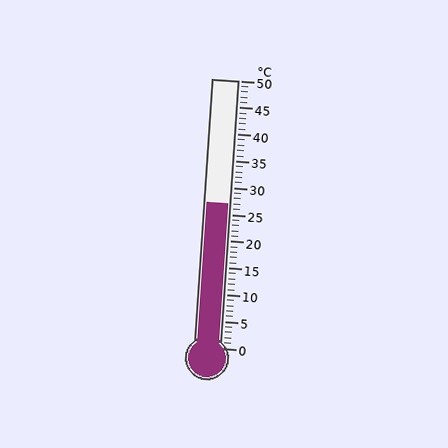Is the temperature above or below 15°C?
The temperature is above 15°C.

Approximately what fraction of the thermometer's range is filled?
The thermometer is filled to approximately 55% of its range.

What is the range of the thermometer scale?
The thermometer scale ranges from 0°C to 50°C.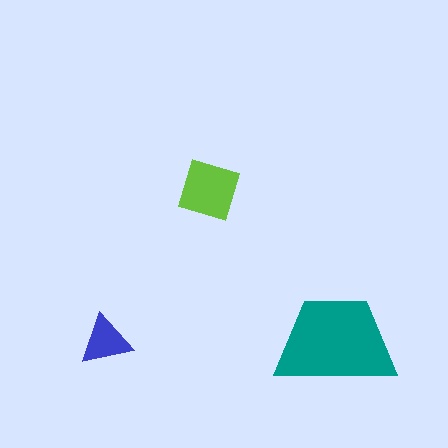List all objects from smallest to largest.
The blue triangle, the lime square, the teal trapezoid.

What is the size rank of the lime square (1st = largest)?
2nd.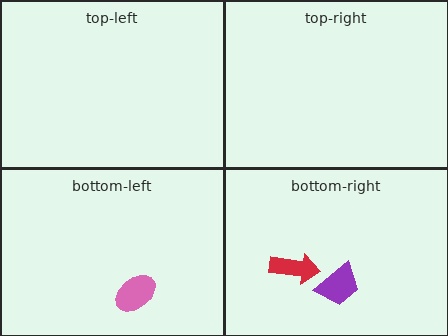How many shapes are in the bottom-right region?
2.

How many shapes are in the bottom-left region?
1.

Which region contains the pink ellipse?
The bottom-left region.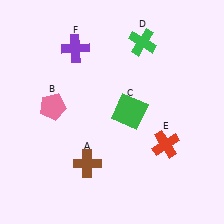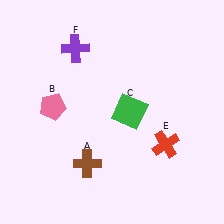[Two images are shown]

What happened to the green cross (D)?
The green cross (D) was removed in Image 2. It was in the top-right area of Image 1.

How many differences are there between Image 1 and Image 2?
There is 1 difference between the two images.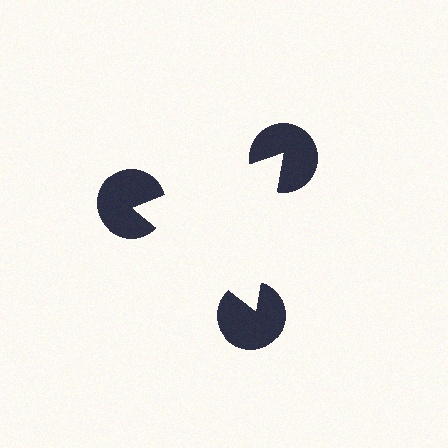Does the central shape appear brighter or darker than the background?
It typically appears slightly brighter than the background, even though no actual brightness change is drawn.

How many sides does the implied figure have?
3 sides.